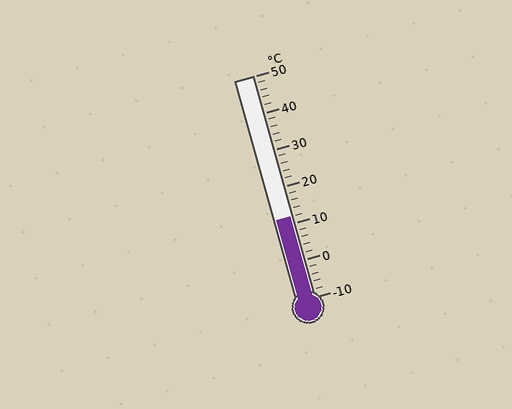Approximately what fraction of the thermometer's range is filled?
The thermometer is filled to approximately 35% of its range.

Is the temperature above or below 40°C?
The temperature is below 40°C.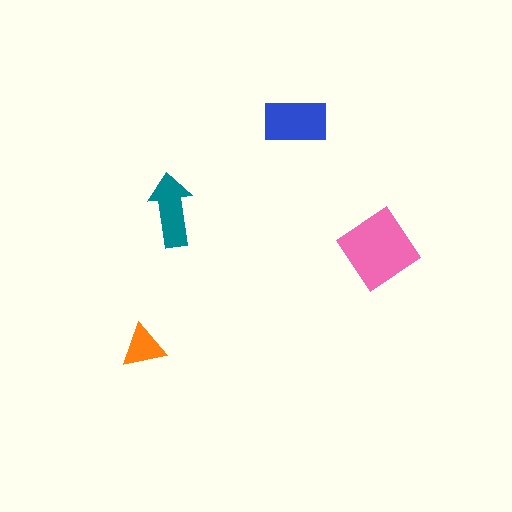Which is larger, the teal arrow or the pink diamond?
The pink diamond.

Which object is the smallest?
The orange triangle.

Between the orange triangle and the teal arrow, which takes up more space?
The teal arrow.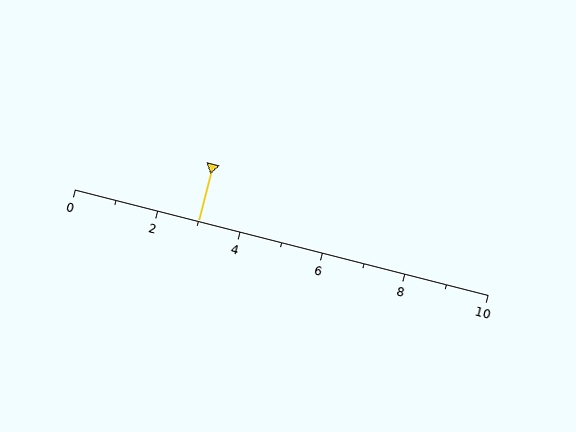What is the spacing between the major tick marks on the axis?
The major ticks are spaced 2 apart.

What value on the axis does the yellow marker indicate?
The marker indicates approximately 3.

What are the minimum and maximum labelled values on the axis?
The axis runs from 0 to 10.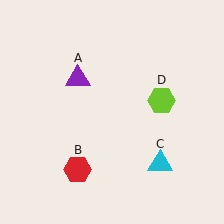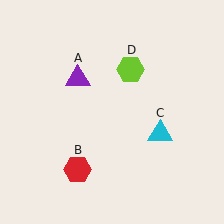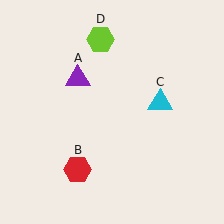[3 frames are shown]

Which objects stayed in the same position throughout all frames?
Purple triangle (object A) and red hexagon (object B) remained stationary.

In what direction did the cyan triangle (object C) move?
The cyan triangle (object C) moved up.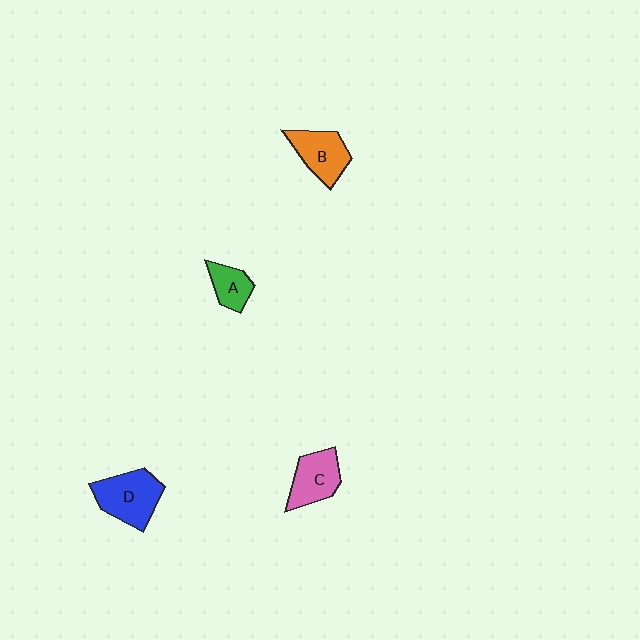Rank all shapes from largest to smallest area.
From largest to smallest: D (blue), B (orange), C (pink), A (green).